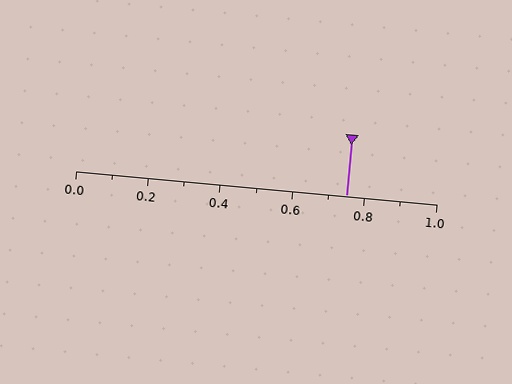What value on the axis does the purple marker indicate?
The marker indicates approximately 0.75.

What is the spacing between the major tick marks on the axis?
The major ticks are spaced 0.2 apart.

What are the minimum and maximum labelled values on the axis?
The axis runs from 0.0 to 1.0.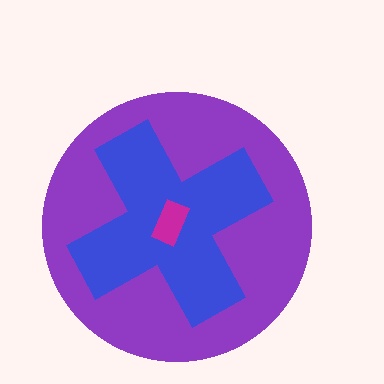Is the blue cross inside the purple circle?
Yes.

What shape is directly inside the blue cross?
The magenta rectangle.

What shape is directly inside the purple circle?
The blue cross.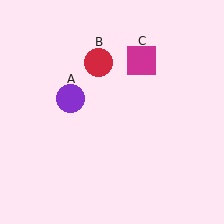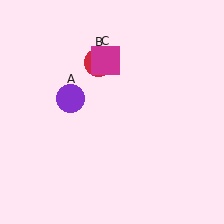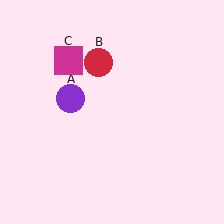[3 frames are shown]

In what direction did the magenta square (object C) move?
The magenta square (object C) moved left.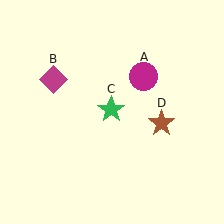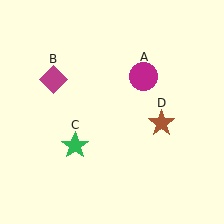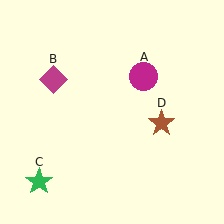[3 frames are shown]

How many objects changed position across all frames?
1 object changed position: green star (object C).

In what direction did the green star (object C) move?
The green star (object C) moved down and to the left.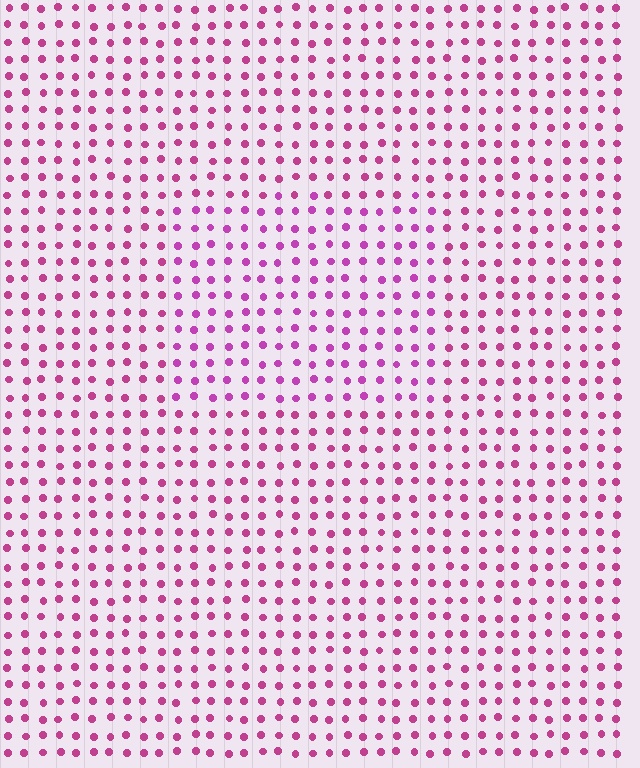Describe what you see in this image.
The image is filled with small magenta elements in a uniform arrangement. A rectangle-shaped region is visible where the elements are tinted to a slightly different hue, forming a subtle color boundary.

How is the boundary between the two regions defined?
The boundary is defined purely by a slight shift in hue (about 18 degrees). Spacing, size, and orientation are identical on both sides.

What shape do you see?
I see a rectangle.